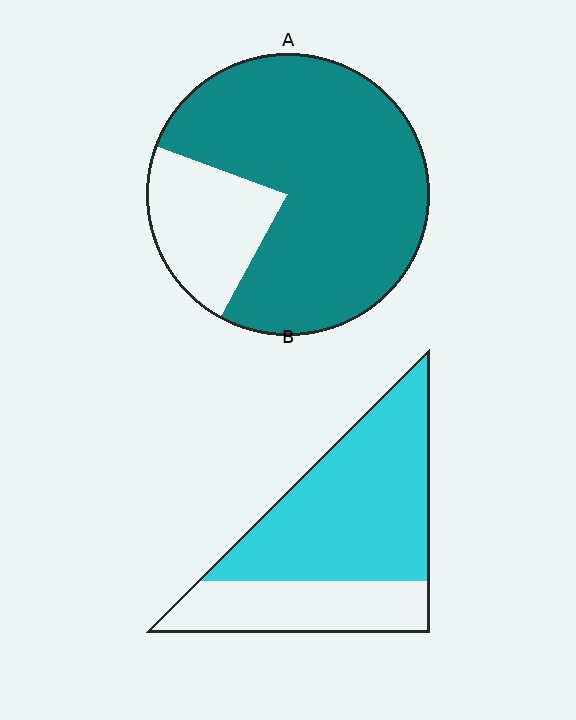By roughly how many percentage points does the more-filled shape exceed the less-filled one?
By roughly 10 percentage points (A over B).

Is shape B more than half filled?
Yes.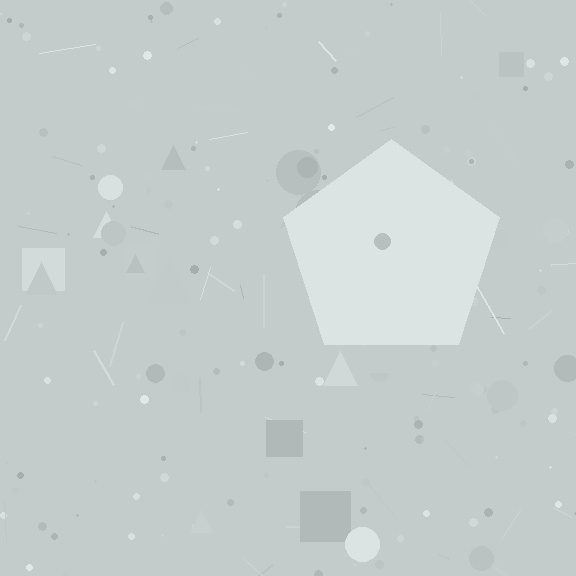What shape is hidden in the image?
A pentagon is hidden in the image.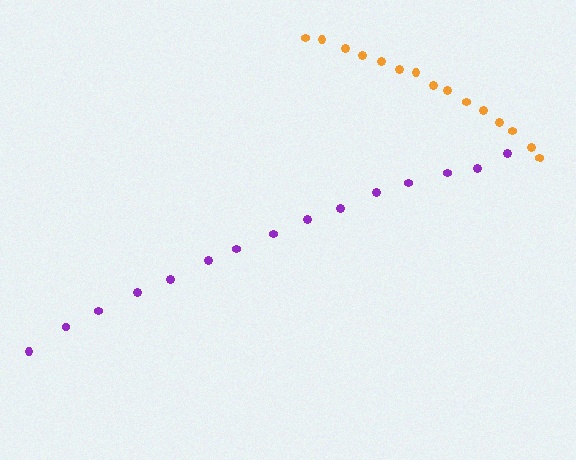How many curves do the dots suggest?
There are 2 distinct paths.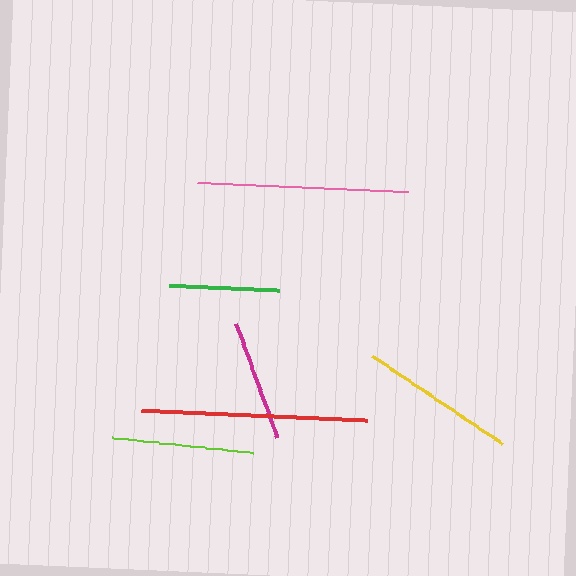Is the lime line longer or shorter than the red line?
The red line is longer than the lime line.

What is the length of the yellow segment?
The yellow segment is approximately 157 pixels long.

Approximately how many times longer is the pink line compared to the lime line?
The pink line is approximately 1.5 times the length of the lime line.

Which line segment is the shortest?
The green line is the shortest at approximately 109 pixels.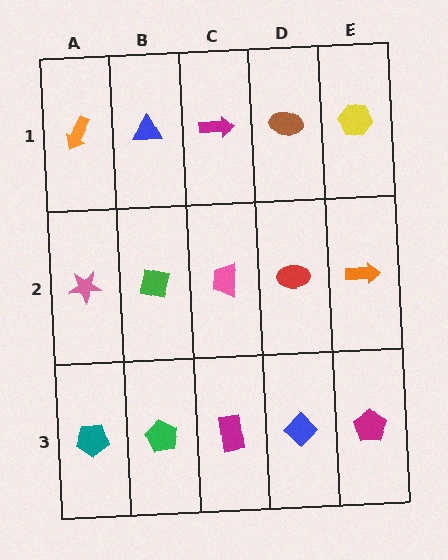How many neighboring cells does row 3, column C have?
3.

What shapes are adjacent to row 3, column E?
An orange arrow (row 2, column E), a blue diamond (row 3, column D).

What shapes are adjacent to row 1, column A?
A pink star (row 2, column A), a blue triangle (row 1, column B).